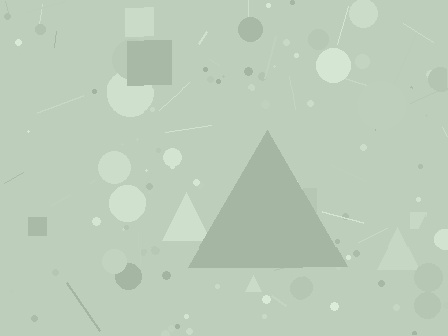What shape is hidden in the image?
A triangle is hidden in the image.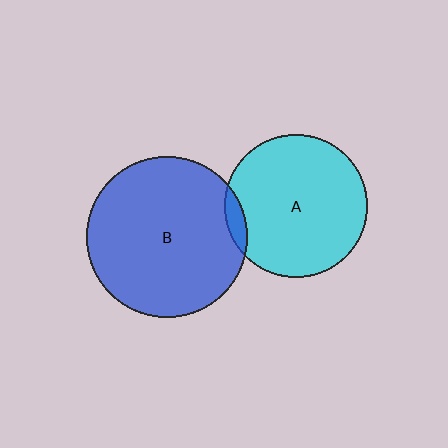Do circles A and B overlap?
Yes.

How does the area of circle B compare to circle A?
Approximately 1.3 times.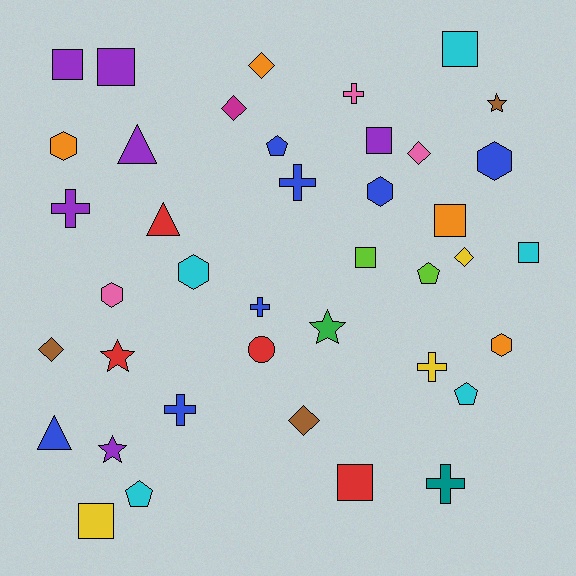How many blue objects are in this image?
There are 7 blue objects.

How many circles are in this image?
There is 1 circle.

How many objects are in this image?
There are 40 objects.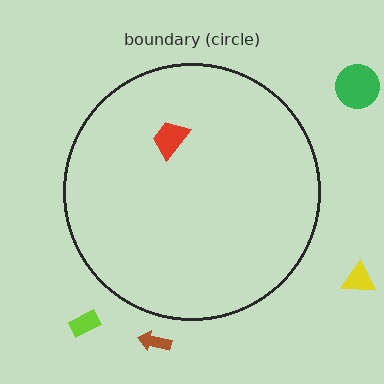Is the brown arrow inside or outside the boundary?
Outside.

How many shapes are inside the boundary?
1 inside, 4 outside.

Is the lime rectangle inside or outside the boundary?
Outside.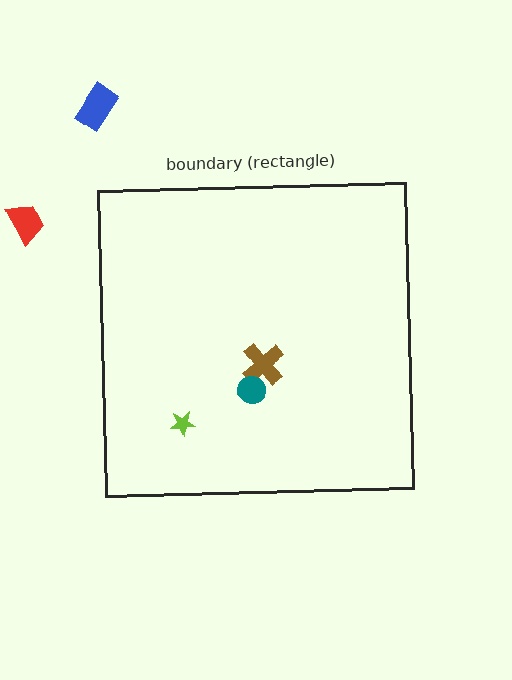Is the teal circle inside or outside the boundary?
Inside.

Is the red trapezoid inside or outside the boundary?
Outside.